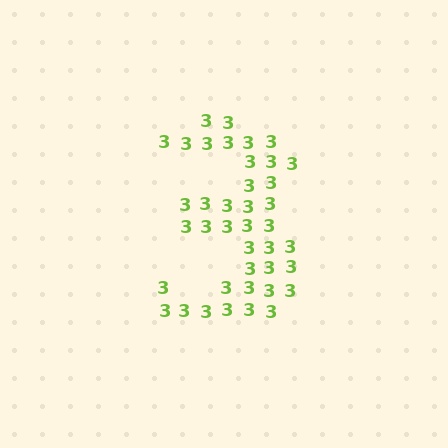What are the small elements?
The small elements are digit 3's.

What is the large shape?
The large shape is the digit 3.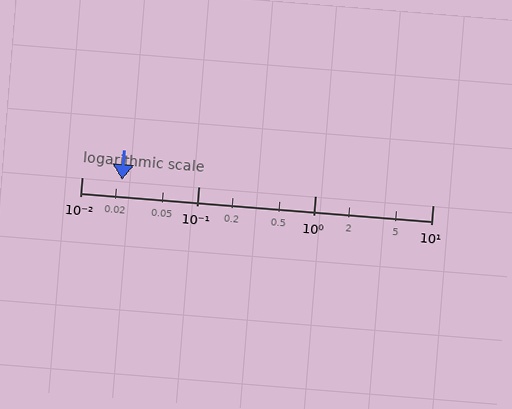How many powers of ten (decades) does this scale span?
The scale spans 3 decades, from 0.01 to 10.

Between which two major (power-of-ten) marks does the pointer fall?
The pointer is between 0.01 and 0.1.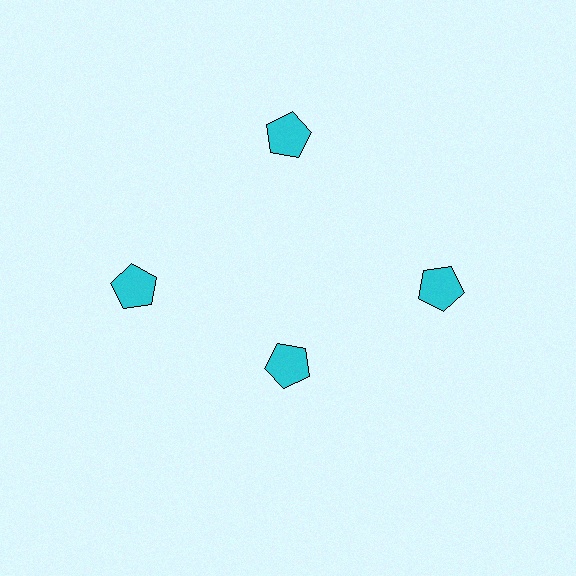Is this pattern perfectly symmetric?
No. The 4 cyan pentagons are arranged in a ring, but one element near the 6 o'clock position is pulled inward toward the center, breaking the 4-fold rotational symmetry.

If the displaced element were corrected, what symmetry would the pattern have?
It would have 4-fold rotational symmetry — the pattern would map onto itself every 90 degrees.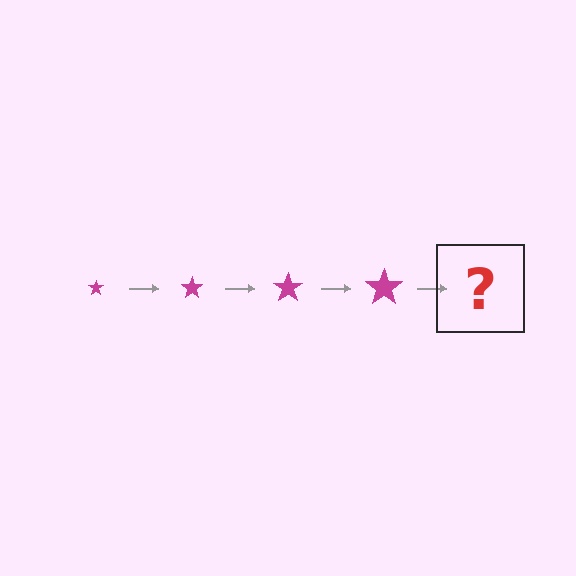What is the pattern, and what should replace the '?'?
The pattern is that the star gets progressively larger each step. The '?' should be a magenta star, larger than the previous one.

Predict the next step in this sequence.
The next step is a magenta star, larger than the previous one.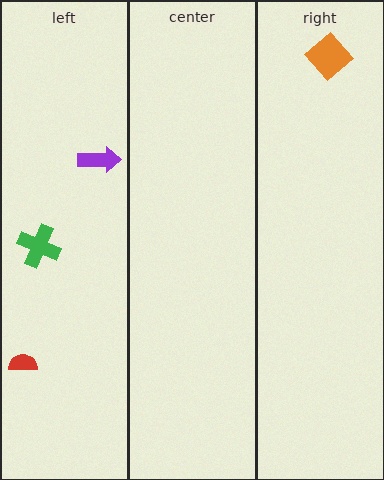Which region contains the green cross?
The left region.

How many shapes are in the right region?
1.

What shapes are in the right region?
The orange diamond.